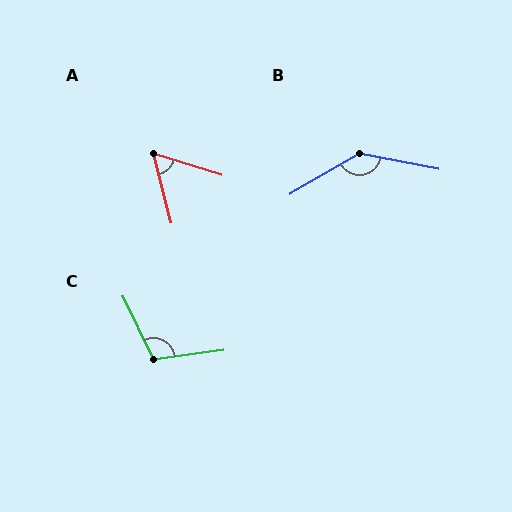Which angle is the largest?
B, at approximately 139 degrees.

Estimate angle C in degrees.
Approximately 108 degrees.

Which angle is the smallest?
A, at approximately 58 degrees.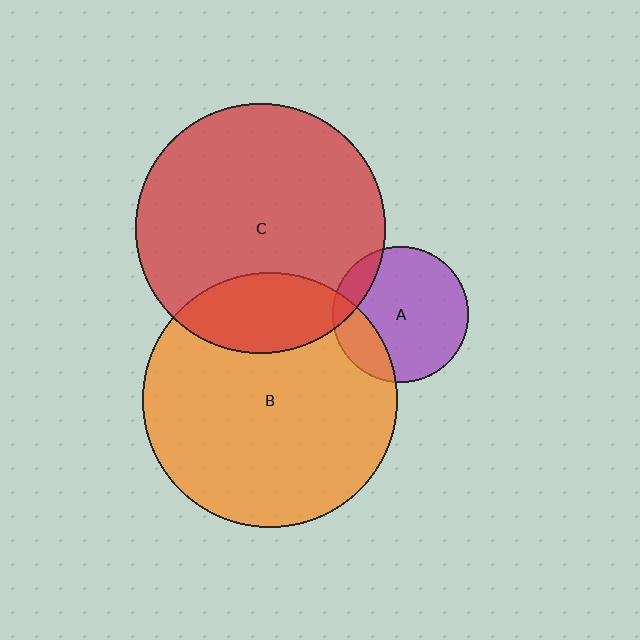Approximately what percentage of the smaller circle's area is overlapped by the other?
Approximately 15%.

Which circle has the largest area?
Circle B (orange).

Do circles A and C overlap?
Yes.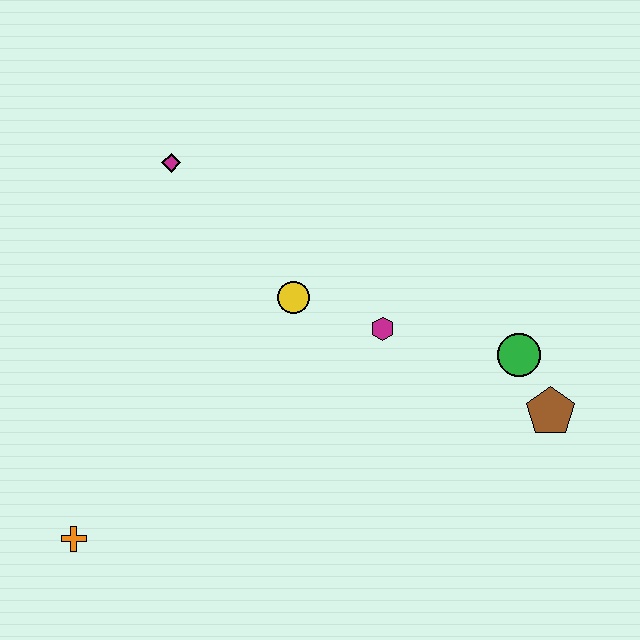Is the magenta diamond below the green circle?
No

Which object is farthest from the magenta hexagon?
The orange cross is farthest from the magenta hexagon.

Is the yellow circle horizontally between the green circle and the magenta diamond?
Yes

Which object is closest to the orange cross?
The yellow circle is closest to the orange cross.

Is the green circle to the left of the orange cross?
No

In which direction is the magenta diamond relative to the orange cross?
The magenta diamond is above the orange cross.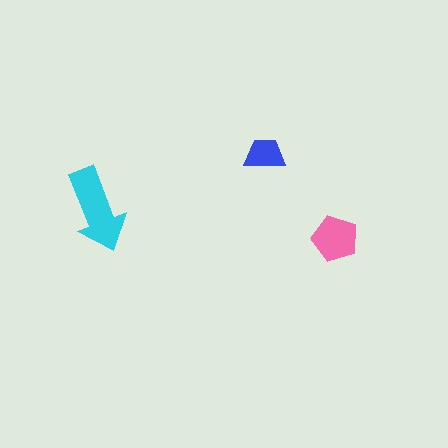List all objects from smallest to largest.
The blue trapezoid, the pink pentagon, the cyan arrow.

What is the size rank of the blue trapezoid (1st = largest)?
3rd.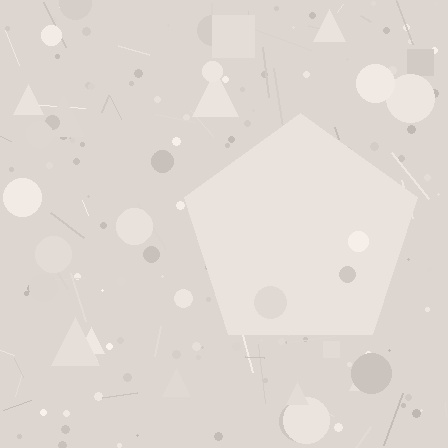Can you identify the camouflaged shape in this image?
The camouflaged shape is a pentagon.